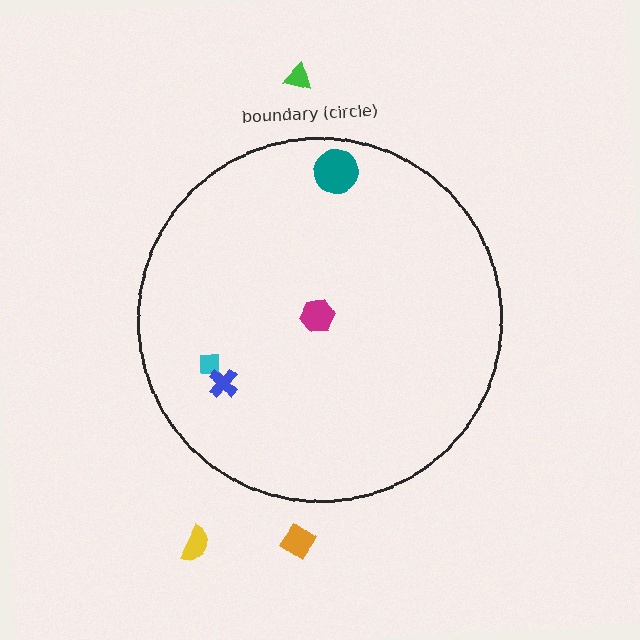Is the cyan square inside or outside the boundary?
Inside.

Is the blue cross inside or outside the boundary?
Inside.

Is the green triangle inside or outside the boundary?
Outside.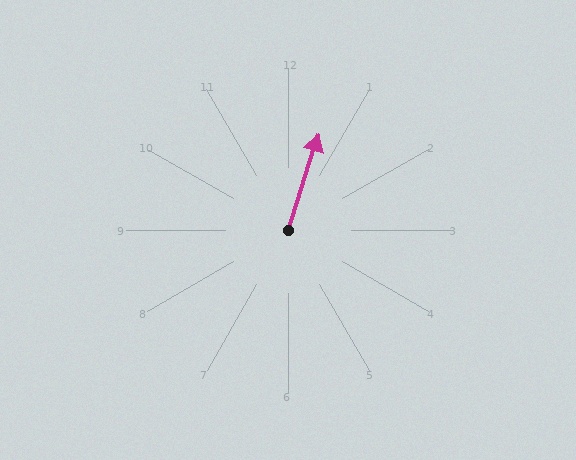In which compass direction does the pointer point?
North.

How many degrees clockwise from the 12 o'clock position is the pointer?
Approximately 18 degrees.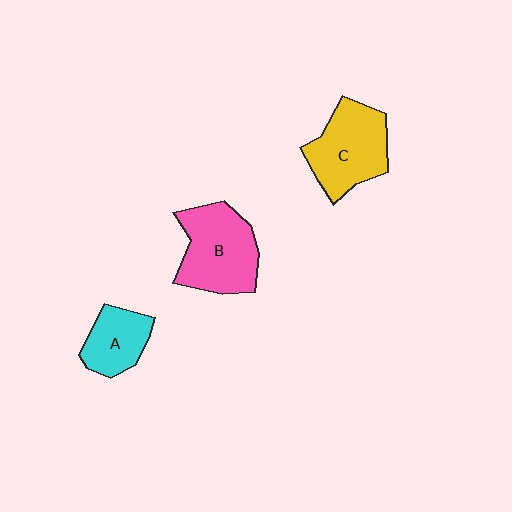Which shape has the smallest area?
Shape A (cyan).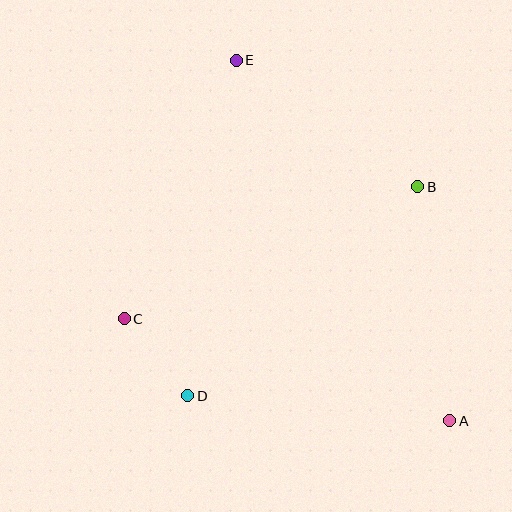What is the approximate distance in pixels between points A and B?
The distance between A and B is approximately 236 pixels.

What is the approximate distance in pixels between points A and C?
The distance between A and C is approximately 341 pixels.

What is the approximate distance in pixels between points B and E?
The distance between B and E is approximately 221 pixels.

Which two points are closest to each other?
Points C and D are closest to each other.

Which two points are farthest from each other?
Points A and E are farthest from each other.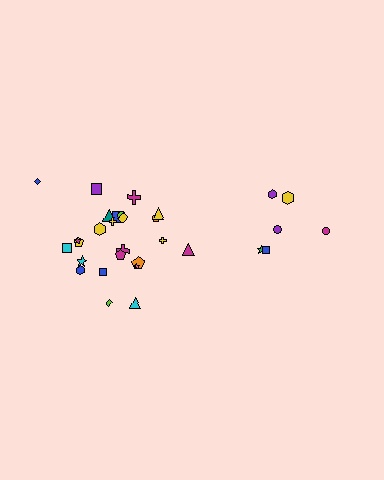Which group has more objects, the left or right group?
The left group.